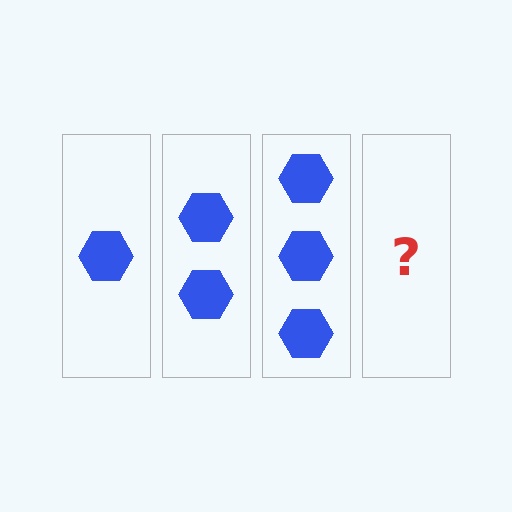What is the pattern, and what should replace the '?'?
The pattern is that each step adds one more hexagon. The '?' should be 4 hexagons.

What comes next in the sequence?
The next element should be 4 hexagons.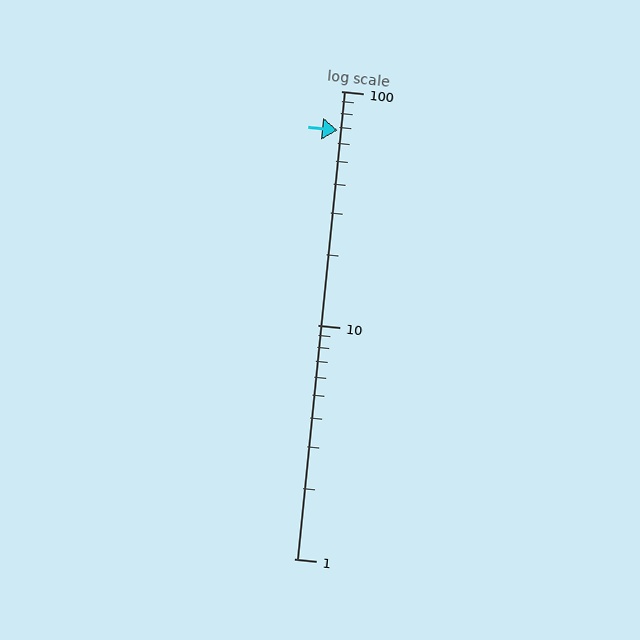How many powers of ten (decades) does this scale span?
The scale spans 2 decades, from 1 to 100.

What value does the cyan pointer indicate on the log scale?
The pointer indicates approximately 68.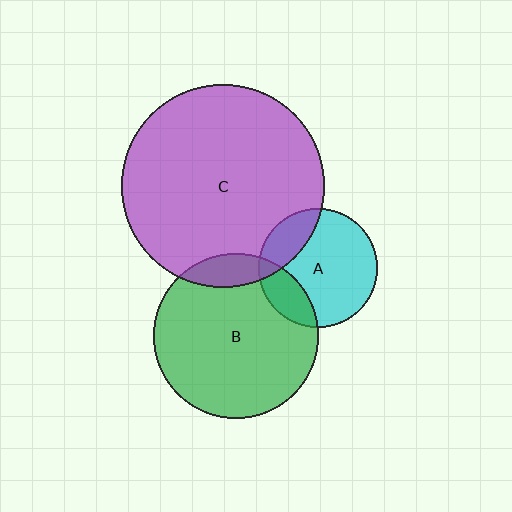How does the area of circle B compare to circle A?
Approximately 1.9 times.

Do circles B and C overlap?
Yes.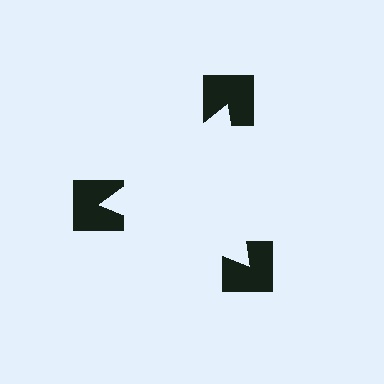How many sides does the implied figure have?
3 sides.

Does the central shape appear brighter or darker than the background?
It typically appears slightly brighter than the background, even though no actual brightness change is drawn.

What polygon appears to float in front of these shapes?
An illusory triangle — its edges are inferred from the aligned wedge cuts in the notched squares, not physically drawn.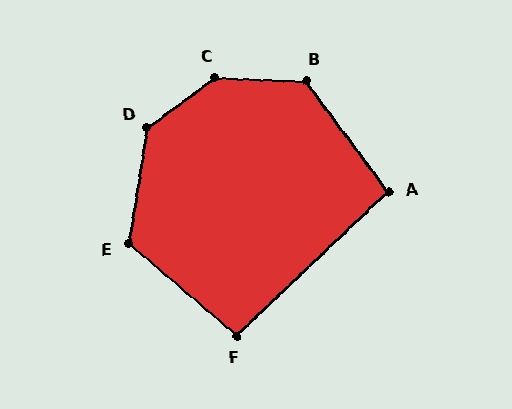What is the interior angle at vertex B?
Approximately 128 degrees (obtuse).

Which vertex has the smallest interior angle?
F, at approximately 96 degrees.